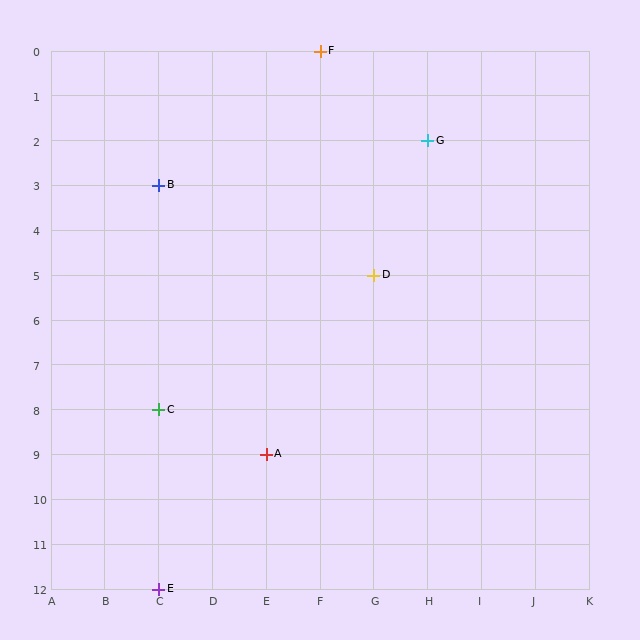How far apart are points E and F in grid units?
Points E and F are 3 columns and 12 rows apart (about 12.4 grid units diagonally).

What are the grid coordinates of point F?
Point F is at grid coordinates (F, 0).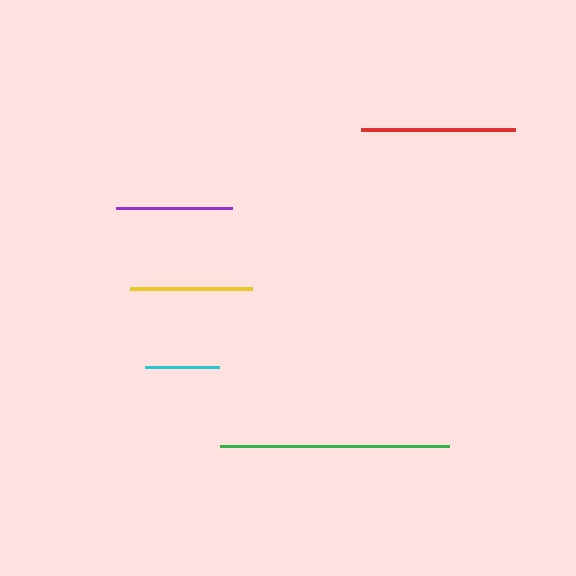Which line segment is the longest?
The green line is the longest at approximately 229 pixels.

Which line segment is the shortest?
The cyan line is the shortest at approximately 74 pixels.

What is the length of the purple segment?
The purple segment is approximately 116 pixels long.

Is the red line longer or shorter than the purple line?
The red line is longer than the purple line.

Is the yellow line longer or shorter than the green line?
The green line is longer than the yellow line.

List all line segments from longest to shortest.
From longest to shortest: green, red, yellow, purple, cyan.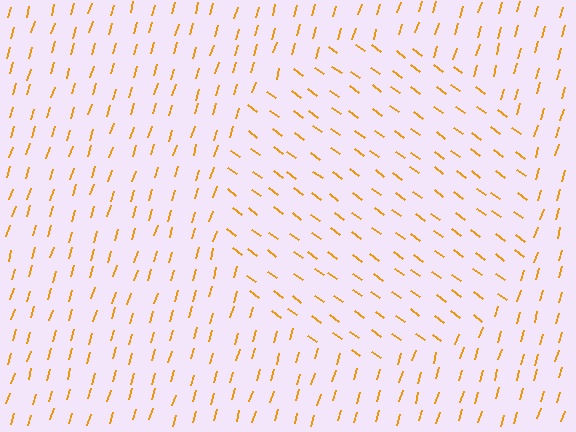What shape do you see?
I see a circle.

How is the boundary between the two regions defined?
The boundary is defined purely by a change in line orientation (approximately 70 degrees difference). All lines are the same color and thickness.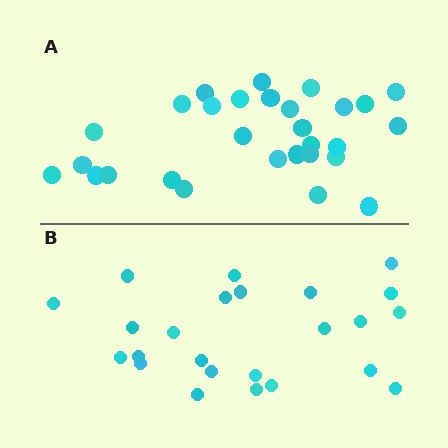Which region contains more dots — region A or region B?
Region A (the top region) has more dots.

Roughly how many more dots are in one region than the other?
Region A has about 5 more dots than region B.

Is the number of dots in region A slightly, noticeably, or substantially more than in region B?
Region A has only slightly more — the two regions are fairly close. The ratio is roughly 1.2 to 1.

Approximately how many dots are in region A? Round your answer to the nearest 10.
About 30 dots. (The exact count is 29, which rounds to 30.)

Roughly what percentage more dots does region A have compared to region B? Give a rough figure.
About 20% more.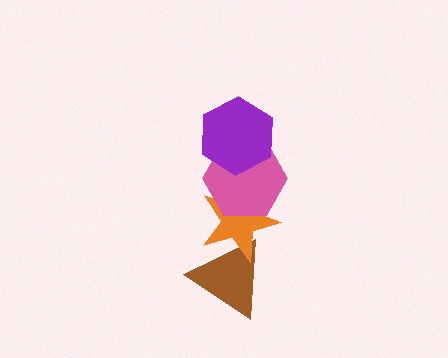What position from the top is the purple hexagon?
The purple hexagon is 1st from the top.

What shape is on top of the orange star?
The pink hexagon is on top of the orange star.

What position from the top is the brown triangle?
The brown triangle is 4th from the top.